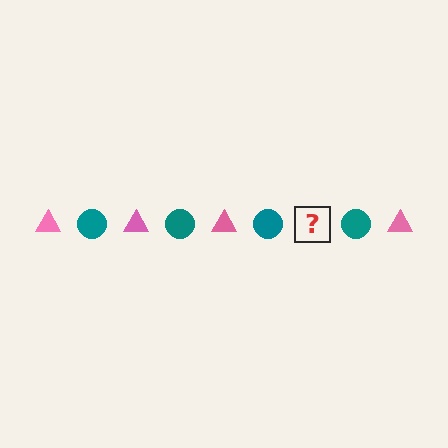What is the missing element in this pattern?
The missing element is a pink triangle.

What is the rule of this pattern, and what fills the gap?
The rule is that the pattern alternates between pink triangle and teal circle. The gap should be filled with a pink triangle.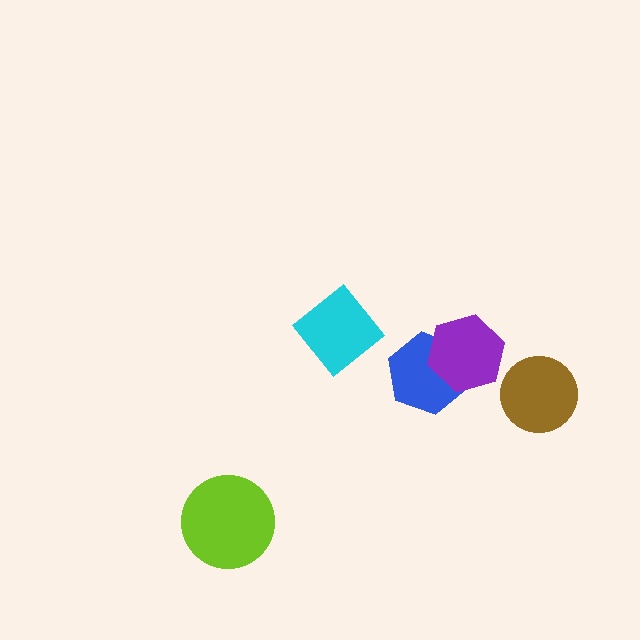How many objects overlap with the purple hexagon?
1 object overlaps with the purple hexagon.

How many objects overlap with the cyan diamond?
0 objects overlap with the cyan diamond.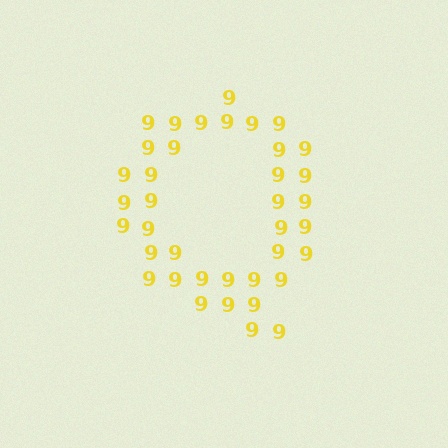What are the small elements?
The small elements are digit 9's.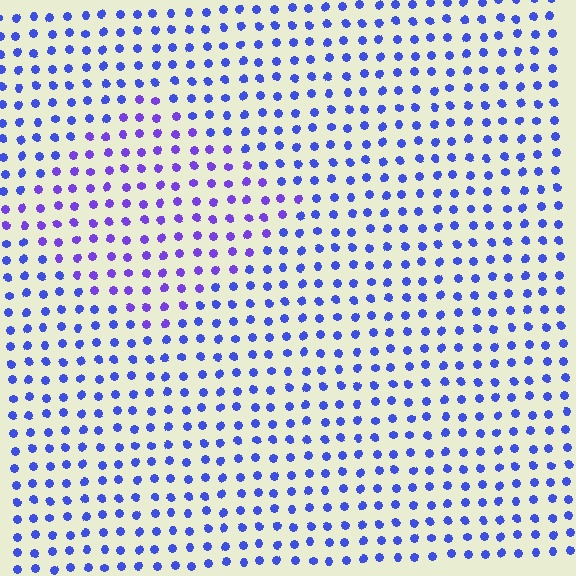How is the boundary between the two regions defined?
The boundary is defined purely by a slight shift in hue (about 28 degrees). Spacing, size, and orientation are identical on both sides.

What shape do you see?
I see a diamond.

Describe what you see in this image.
The image is filled with small blue elements in a uniform arrangement. A diamond-shaped region is visible where the elements are tinted to a slightly different hue, forming a subtle color boundary.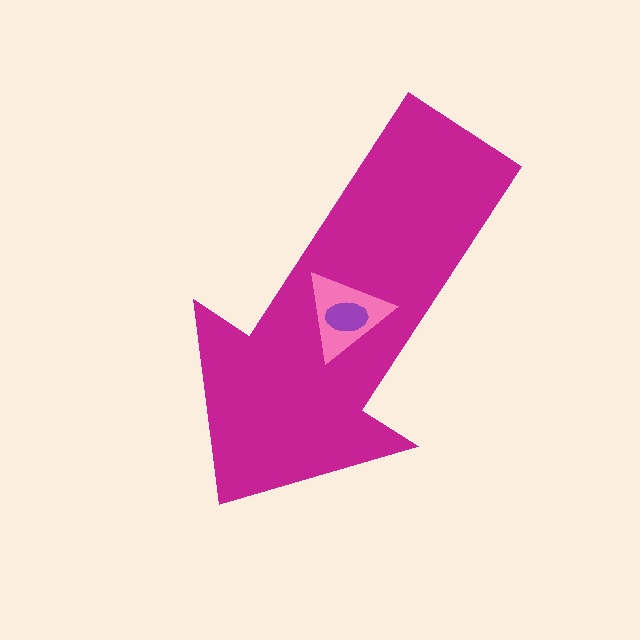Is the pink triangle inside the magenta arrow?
Yes.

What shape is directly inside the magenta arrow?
The pink triangle.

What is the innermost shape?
The purple ellipse.